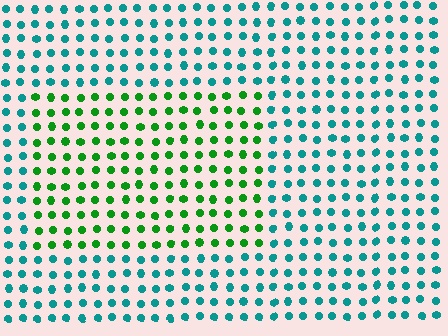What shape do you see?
I see a rectangle.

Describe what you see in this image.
The image is filled with small teal elements in a uniform arrangement. A rectangle-shaped region is visible where the elements are tinted to a slightly different hue, forming a subtle color boundary.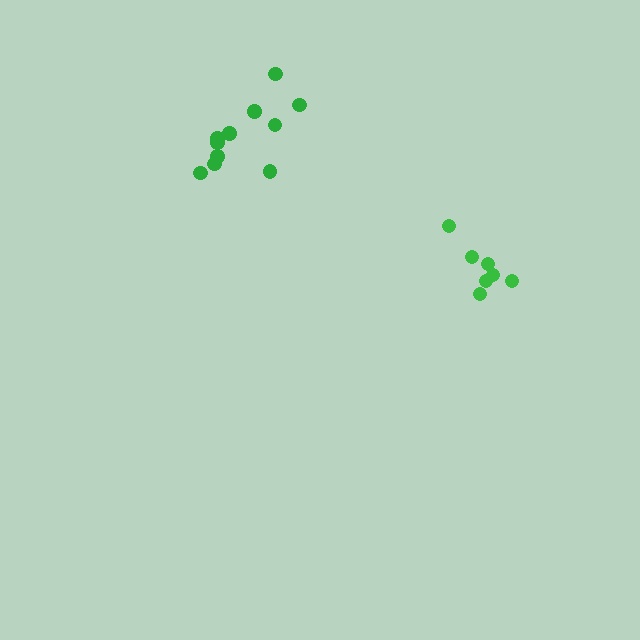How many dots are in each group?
Group 1: 11 dots, Group 2: 7 dots (18 total).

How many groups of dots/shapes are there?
There are 2 groups.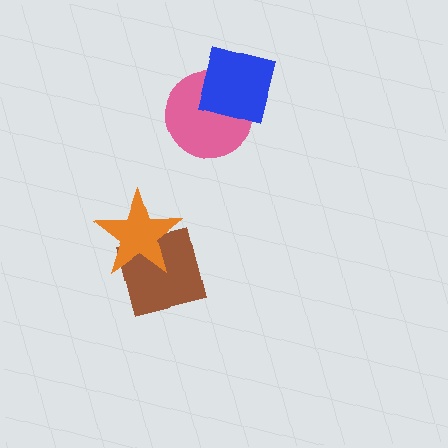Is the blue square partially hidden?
No, no other shape covers it.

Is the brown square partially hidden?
Yes, it is partially covered by another shape.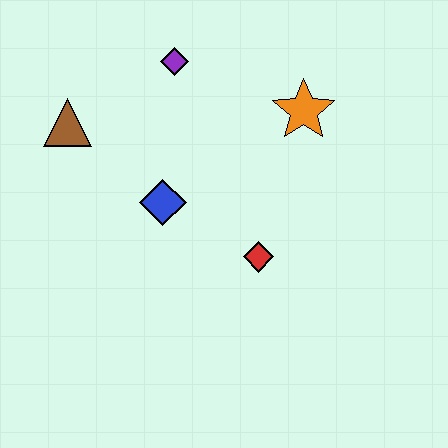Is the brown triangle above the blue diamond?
Yes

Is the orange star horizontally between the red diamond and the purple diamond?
No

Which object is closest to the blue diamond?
The red diamond is closest to the blue diamond.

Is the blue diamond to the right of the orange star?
No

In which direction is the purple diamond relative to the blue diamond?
The purple diamond is above the blue diamond.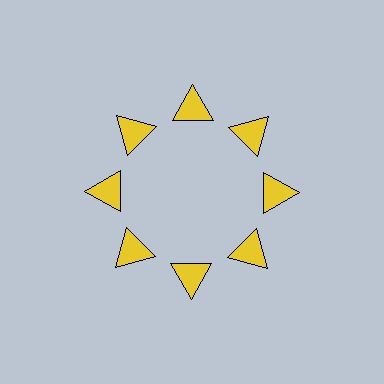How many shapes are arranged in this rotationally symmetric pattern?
There are 8 shapes, arranged in 8 groups of 1.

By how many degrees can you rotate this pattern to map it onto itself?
The pattern maps onto itself every 45 degrees of rotation.